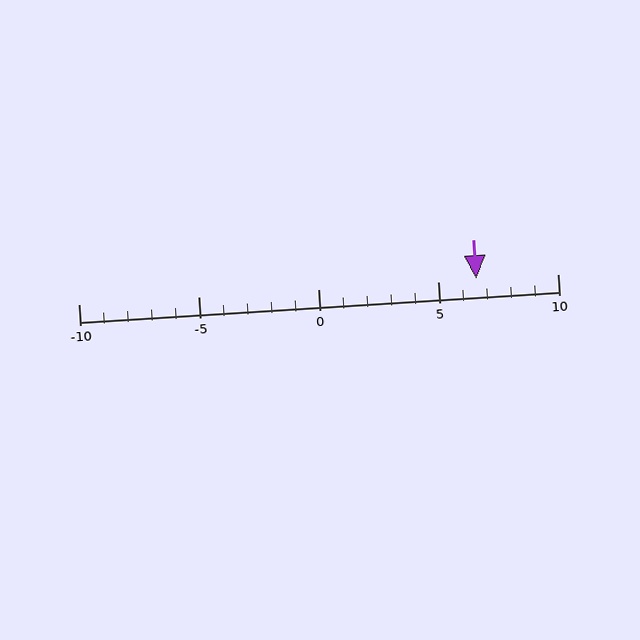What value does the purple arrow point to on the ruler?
The purple arrow points to approximately 7.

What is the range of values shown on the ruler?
The ruler shows values from -10 to 10.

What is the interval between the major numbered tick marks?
The major tick marks are spaced 5 units apart.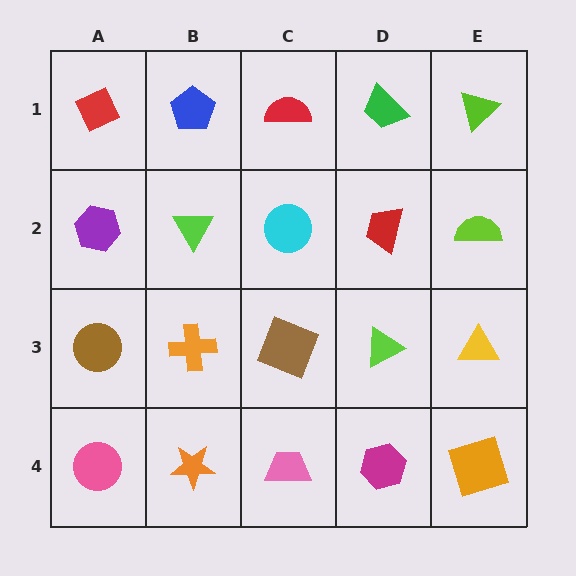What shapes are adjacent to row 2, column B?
A blue pentagon (row 1, column B), an orange cross (row 3, column B), a purple hexagon (row 2, column A), a cyan circle (row 2, column C).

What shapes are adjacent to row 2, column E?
A lime triangle (row 1, column E), a yellow triangle (row 3, column E), a red trapezoid (row 2, column D).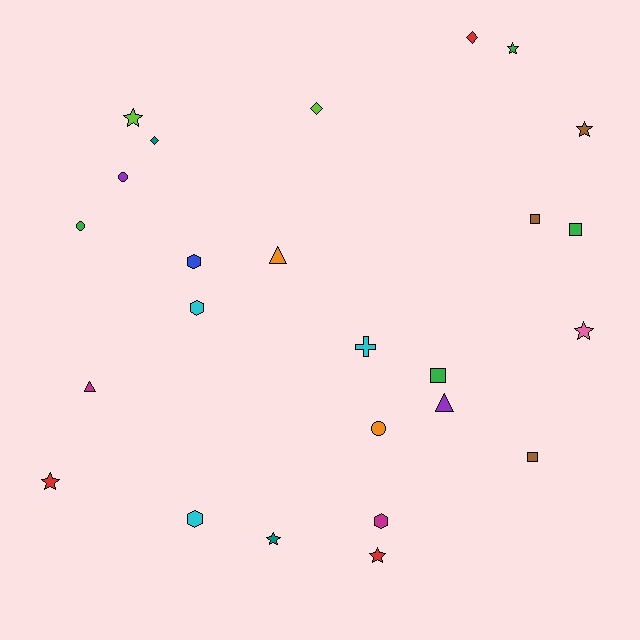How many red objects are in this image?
There are 3 red objects.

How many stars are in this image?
There are 7 stars.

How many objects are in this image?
There are 25 objects.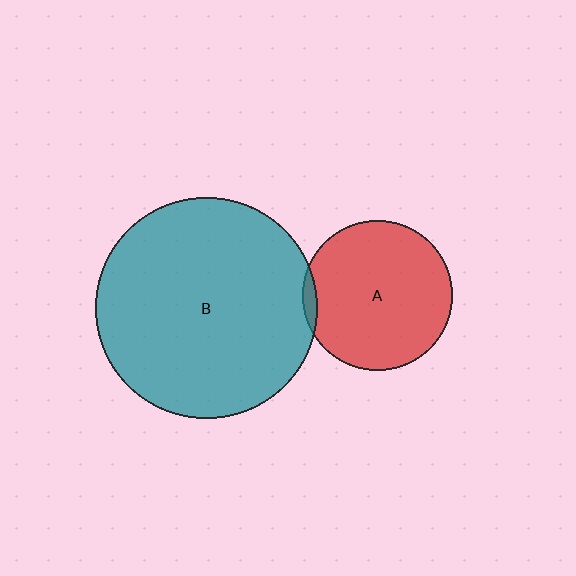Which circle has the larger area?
Circle B (teal).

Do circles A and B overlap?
Yes.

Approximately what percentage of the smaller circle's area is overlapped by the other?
Approximately 5%.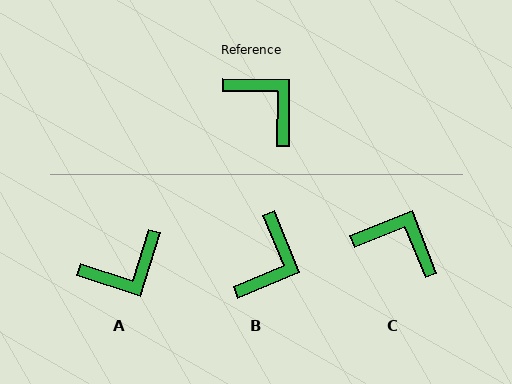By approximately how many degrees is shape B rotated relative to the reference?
Approximately 67 degrees clockwise.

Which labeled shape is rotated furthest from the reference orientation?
A, about 107 degrees away.